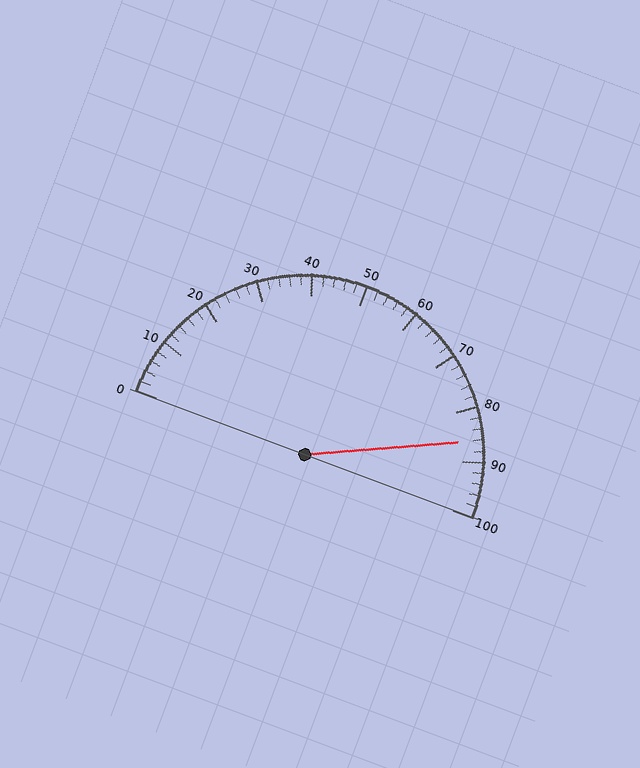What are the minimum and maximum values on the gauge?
The gauge ranges from 0 to 100.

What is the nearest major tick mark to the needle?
The nearest major tick mark is 90.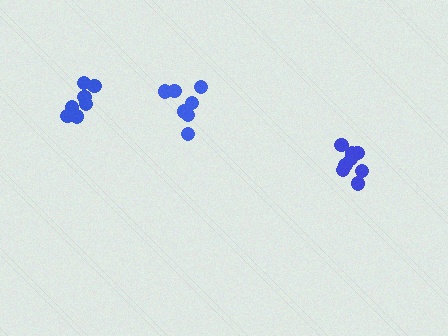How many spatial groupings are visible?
There are 3 spatial groupings.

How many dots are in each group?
Group 1: 7 dots, Group 2: 8 dots, Group 3: 7 dots (22 total).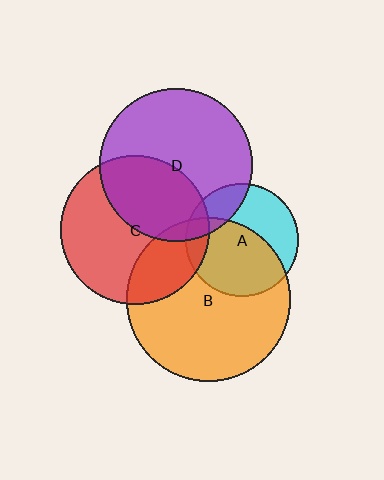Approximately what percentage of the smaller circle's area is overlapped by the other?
Approximately 40%.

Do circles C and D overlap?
Yes.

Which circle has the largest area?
Circle B (orange).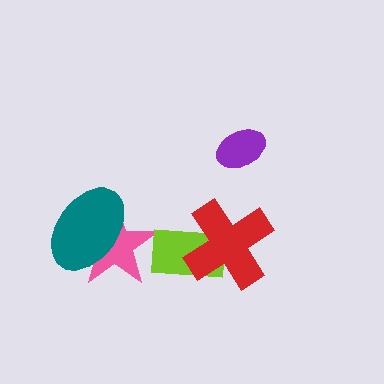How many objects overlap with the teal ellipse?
1 object overlaps with the teal ellipse.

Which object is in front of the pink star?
The teal ellipse is in front of the pink star.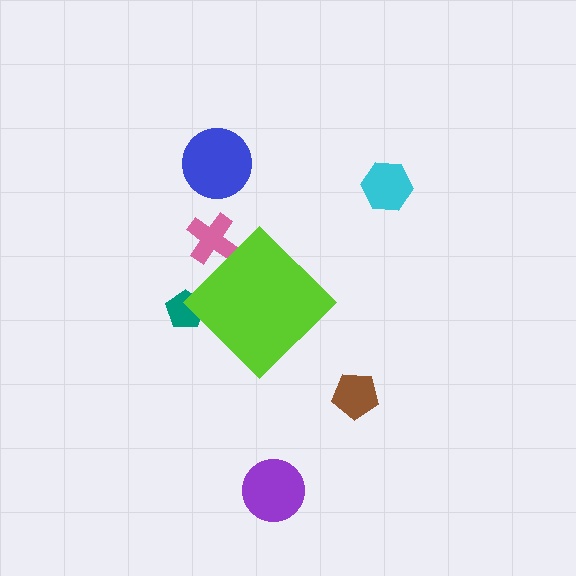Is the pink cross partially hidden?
Yes, the pink cross is partially hidden behind the lime diamond.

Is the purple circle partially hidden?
No, the purple circle is fully visible.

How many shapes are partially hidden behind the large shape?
2 shapes are partially hidden.